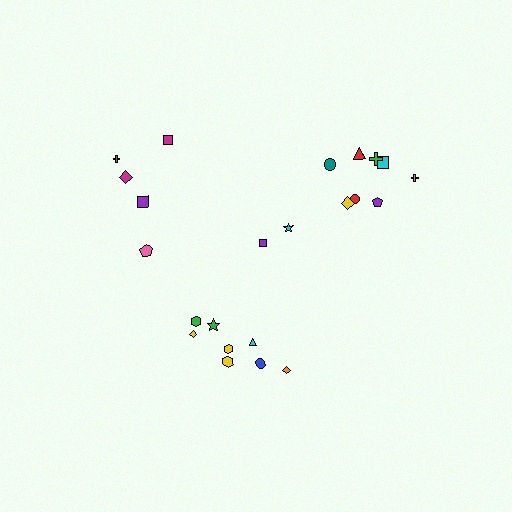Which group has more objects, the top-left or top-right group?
The top-right group.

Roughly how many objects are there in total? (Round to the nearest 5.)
Roughly 25 objects in total.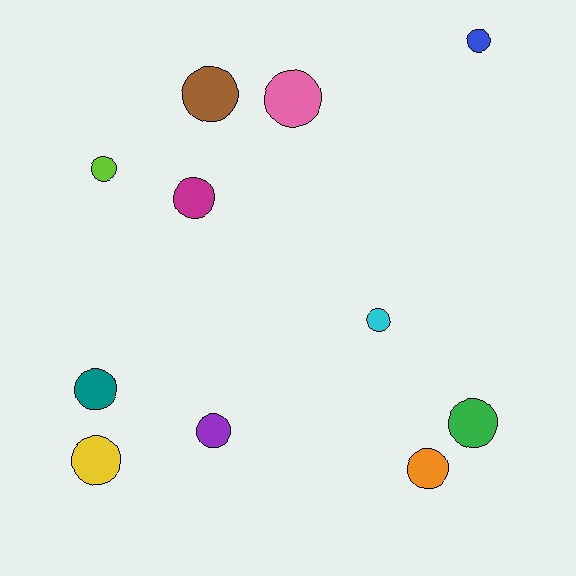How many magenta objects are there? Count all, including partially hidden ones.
There is 1 magenta object.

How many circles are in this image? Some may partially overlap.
There are 11 circles.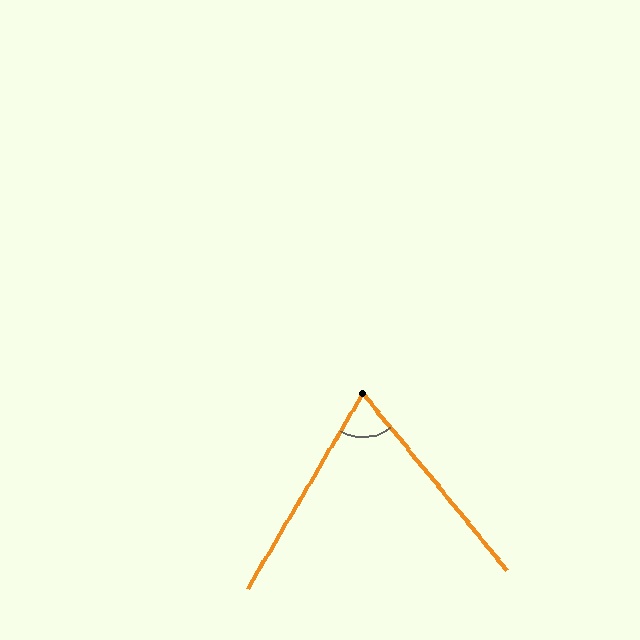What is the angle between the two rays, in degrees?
Approximately 70 degrees.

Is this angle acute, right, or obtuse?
It is acute.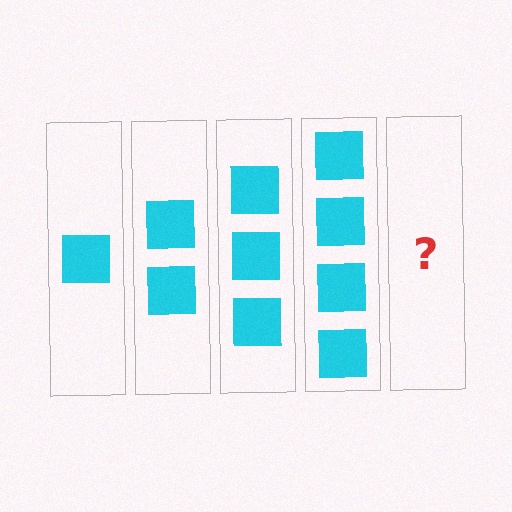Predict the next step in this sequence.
The next step is 5 squares.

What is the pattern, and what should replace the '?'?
The pattern is that each step adds one more square. The '?' should be 5 squares.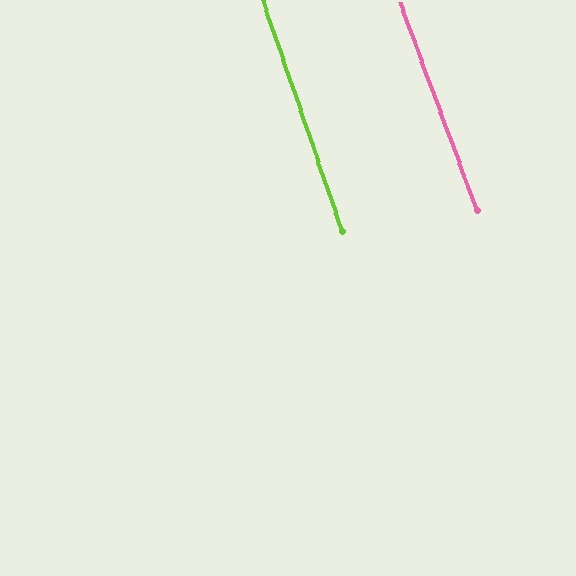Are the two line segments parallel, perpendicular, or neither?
Parallel — their directions differ by only 1.3°.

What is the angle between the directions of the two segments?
Approximately 1 degree.